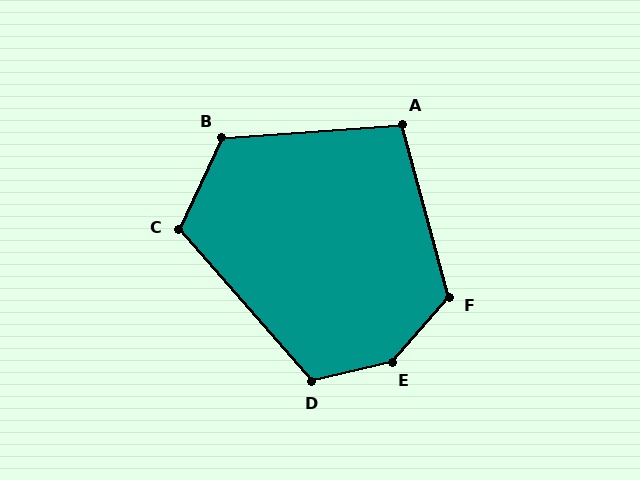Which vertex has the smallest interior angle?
A, at approximately 101 degrees.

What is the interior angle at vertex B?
Approximately 119 degrees (obtuse).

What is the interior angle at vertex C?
Approximately 114 degrees (obtuse).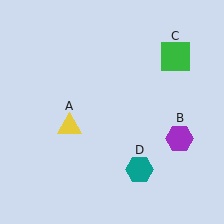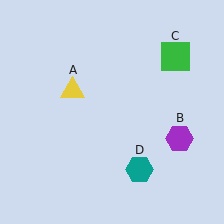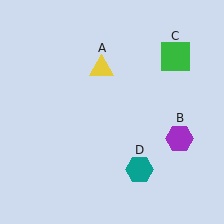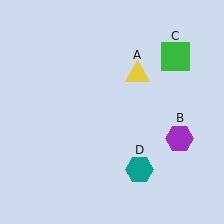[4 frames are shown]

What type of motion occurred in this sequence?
The yellow triangle (object A) rotated clockwise around the center of the scene.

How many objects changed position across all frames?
1 object changed position: yellow triangle (object A).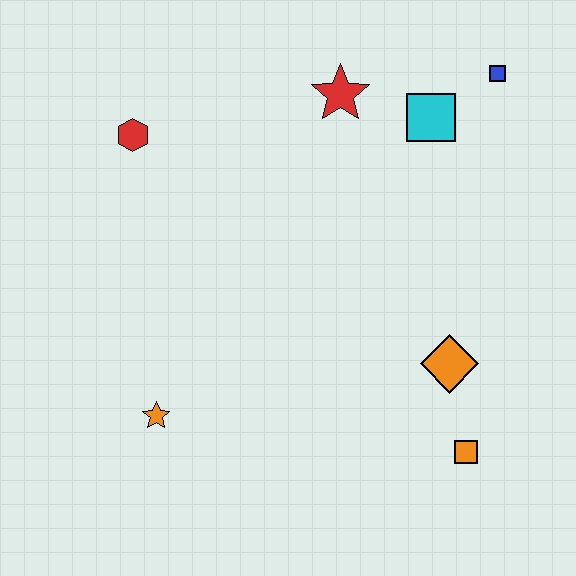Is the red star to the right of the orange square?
No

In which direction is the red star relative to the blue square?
The red star is to the left of the blue square.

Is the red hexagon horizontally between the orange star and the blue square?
No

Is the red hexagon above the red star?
No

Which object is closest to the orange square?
The orange diamond is closest to the orange square.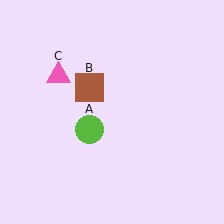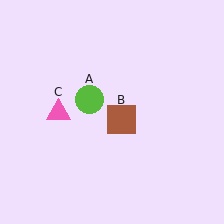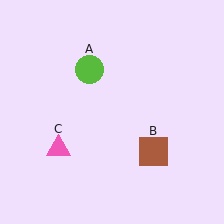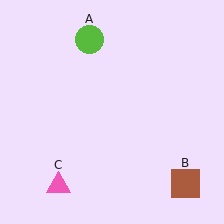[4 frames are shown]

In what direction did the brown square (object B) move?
The brown square (object B) moved down and to the right.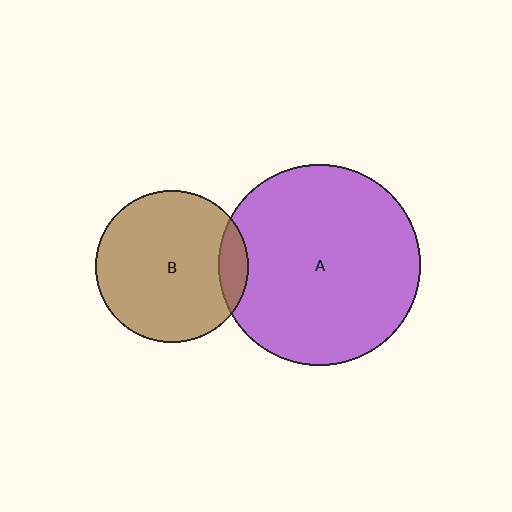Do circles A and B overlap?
Yes.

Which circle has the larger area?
Circle A (purple).